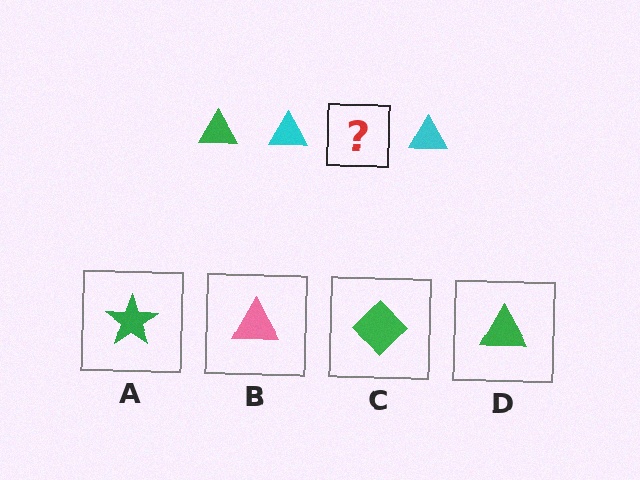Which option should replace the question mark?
Option D.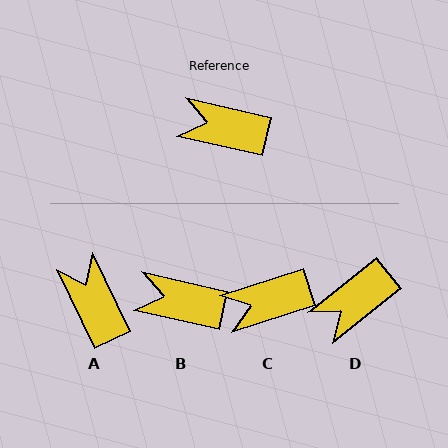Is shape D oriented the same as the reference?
No, it is off by about 52 degrees.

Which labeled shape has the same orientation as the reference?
B.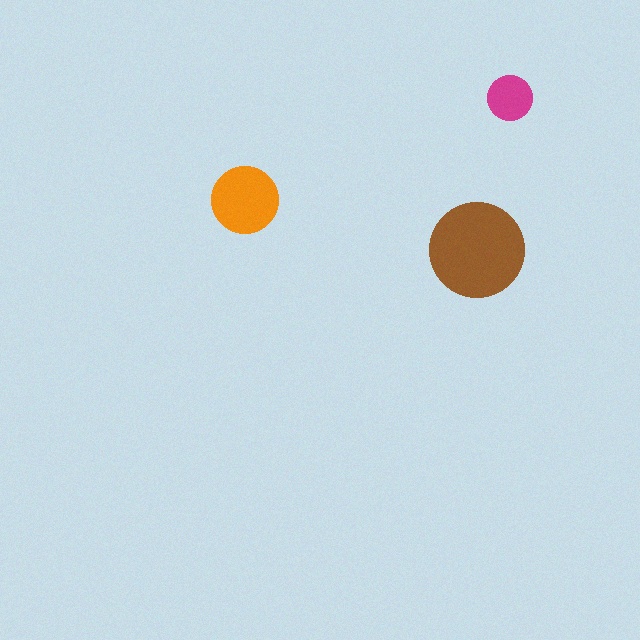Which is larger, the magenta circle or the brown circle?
The brown one.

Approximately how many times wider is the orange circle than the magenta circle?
About 1.5 times wider.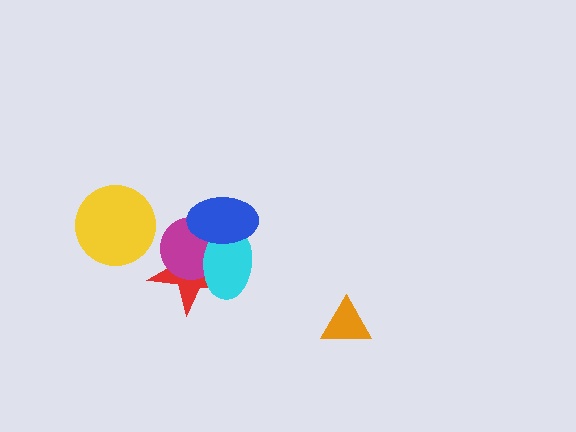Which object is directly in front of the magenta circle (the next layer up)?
The cyan ellipse is directly in front of the magenta circle.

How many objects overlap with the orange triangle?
0 objects overlap with the orange triangle.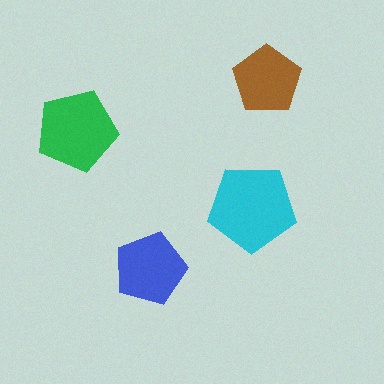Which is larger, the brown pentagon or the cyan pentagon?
The cyan one.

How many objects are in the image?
There are 4 objects in the image.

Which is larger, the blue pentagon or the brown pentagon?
The blue one.